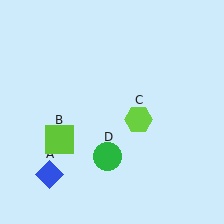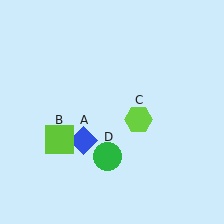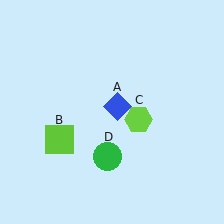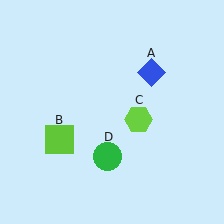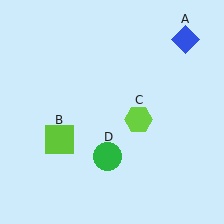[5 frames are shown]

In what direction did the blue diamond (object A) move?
The blue diamond (object A) moved up and to the right.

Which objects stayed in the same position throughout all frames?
Lime square (object B) and lime hexagon (object C) and green circle (object D) remained stationary.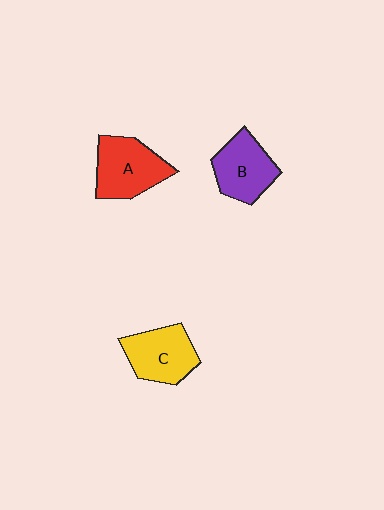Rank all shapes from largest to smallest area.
From largest to smallest: A (red), C (yellow), B (purple).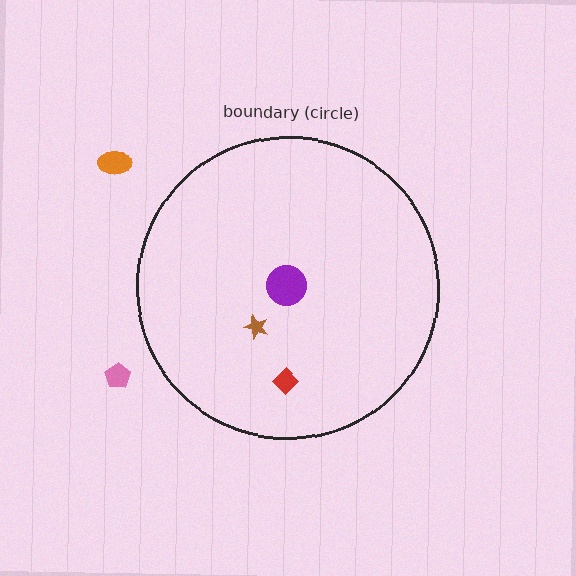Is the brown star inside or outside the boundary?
Inside.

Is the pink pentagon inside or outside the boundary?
Outside.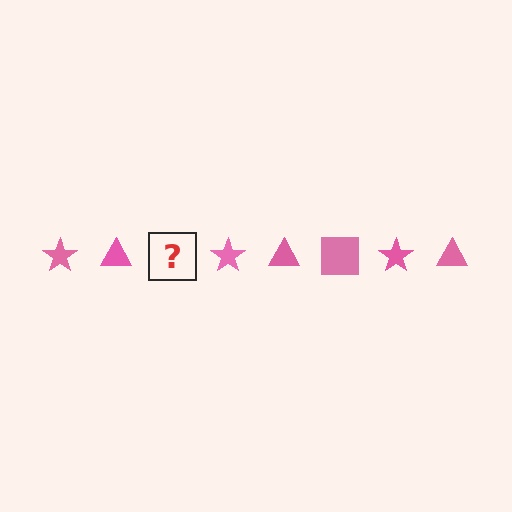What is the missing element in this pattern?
The missing element is a pink square.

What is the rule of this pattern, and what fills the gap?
The rule is that the pattern cycles through star, triangle, square shapes in pink. The gap should be filled with a pink square.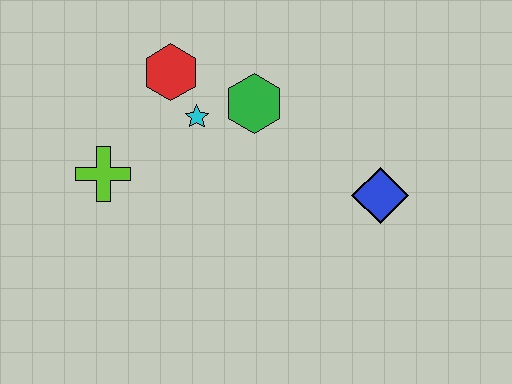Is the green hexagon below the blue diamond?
No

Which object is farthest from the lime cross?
The blue diamond is farthest from the lime cross.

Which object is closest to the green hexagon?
The cyan star is closest to the green hexagon.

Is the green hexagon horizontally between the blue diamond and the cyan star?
Yes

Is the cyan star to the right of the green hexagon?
No